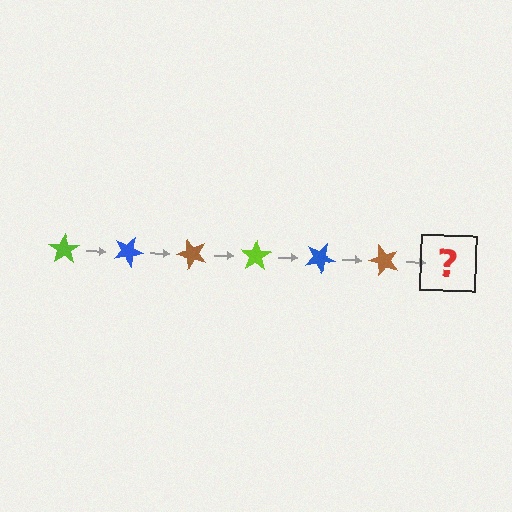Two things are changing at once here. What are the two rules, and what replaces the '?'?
The two rules are that it rotates 25 degrees each step and the color cycles through lime, blue, and brown. The '?' should be a lime star, rotated 150 degrees from the start.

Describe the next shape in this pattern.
It should be a lime star, rotated 150 degrees from the start.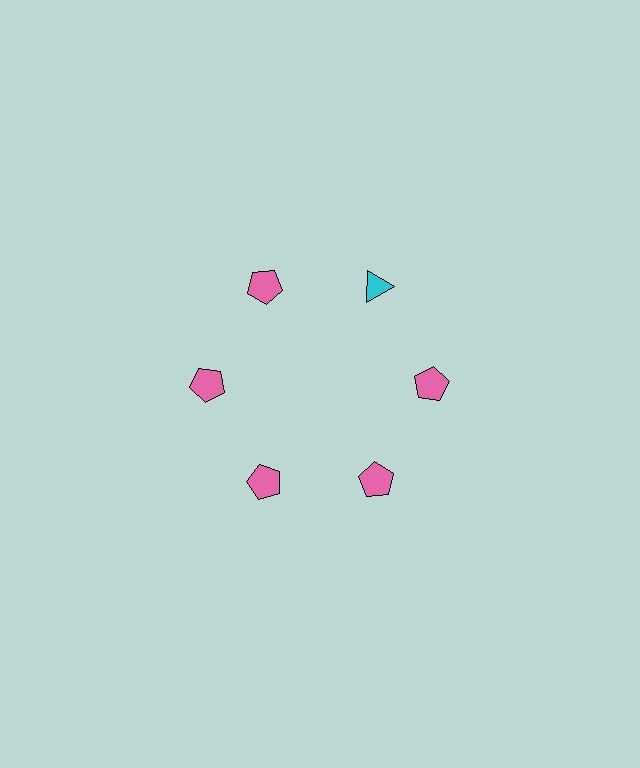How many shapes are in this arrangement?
There are 6 shapes arranged in a ring pattern.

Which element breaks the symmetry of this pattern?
The cyan triangle at roughly the 1 o'clock position breaks the symmetry. All other shapes are pink pentagons.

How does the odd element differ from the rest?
It differs in both color (cyan instead of pink) and shape (triangle instead of pentagon).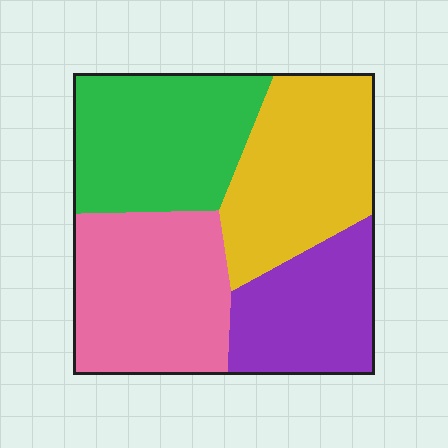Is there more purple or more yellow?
Yellow.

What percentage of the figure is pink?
Pink covers 28% of the figure.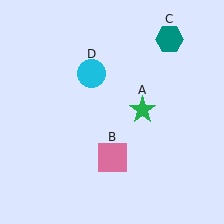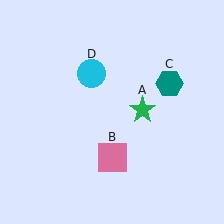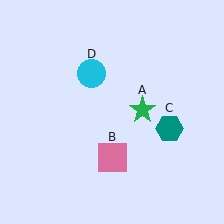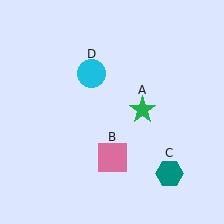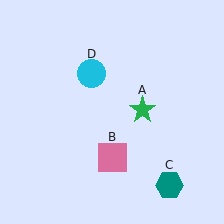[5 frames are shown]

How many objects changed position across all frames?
1 object changed position: teal hexagon (object C).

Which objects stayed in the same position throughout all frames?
Green star (object A) and pink square (object B) and cyan circle (object D) remained stationary.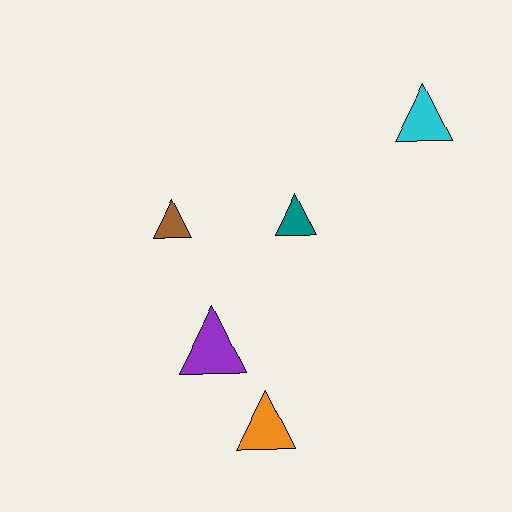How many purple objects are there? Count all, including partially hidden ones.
There is 1 purple object.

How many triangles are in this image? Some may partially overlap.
There are 5 triangles.